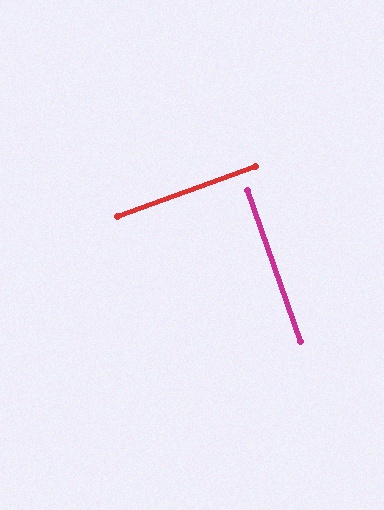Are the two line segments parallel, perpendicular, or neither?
Perpendicular — they meet at approximately 89°.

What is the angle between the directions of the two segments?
Approximately 89 degrees.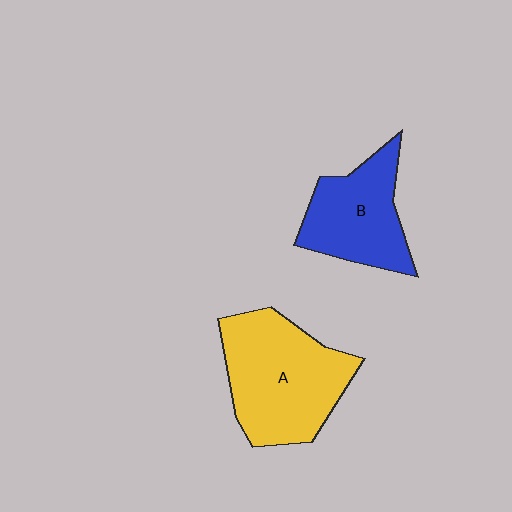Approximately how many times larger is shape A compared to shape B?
Approximately 1.4 times.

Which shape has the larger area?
Shape A (yellow).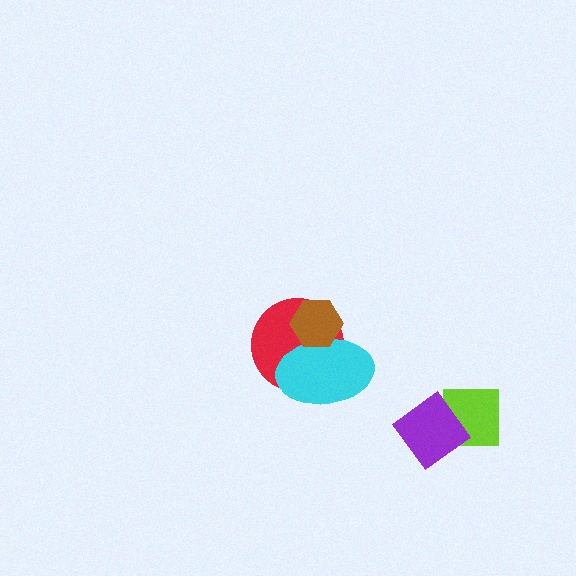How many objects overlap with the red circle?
2 objects overlap with the red circle.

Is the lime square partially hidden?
Yes, it is partially covered by another shape.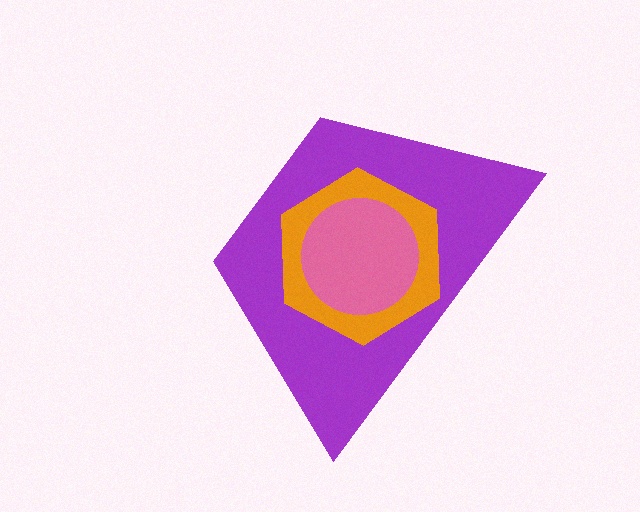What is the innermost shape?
The pink circle.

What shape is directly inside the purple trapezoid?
The orange hexagon.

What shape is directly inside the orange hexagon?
The pink circle.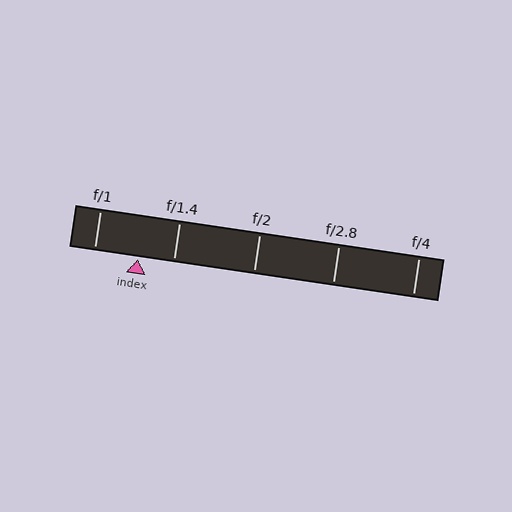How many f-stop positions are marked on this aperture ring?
There are 5 f-stop positions marked.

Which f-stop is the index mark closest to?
The index mark is closest to f/1.4.